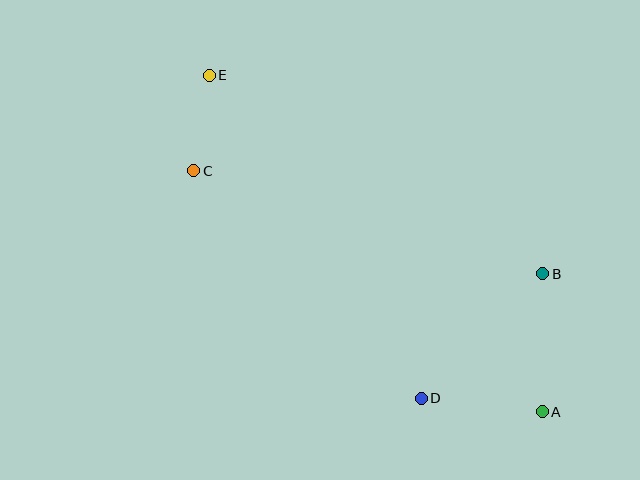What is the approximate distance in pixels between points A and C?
The distance between A and C is approximately 424 pixels.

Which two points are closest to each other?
Points C and E are closest to each other.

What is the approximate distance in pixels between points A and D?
The distance between A and D is approximately 122 pixels.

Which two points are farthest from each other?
Points A and E are farthest from each other.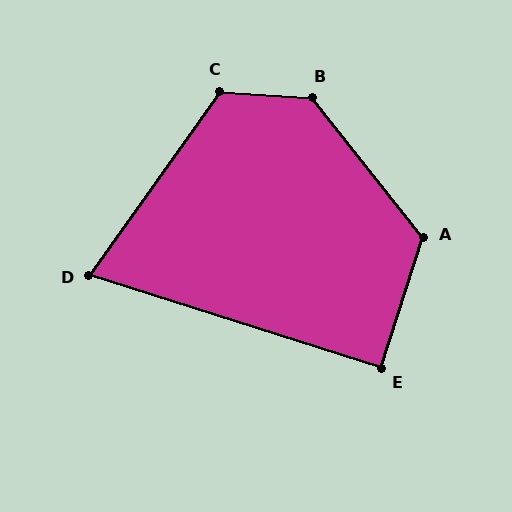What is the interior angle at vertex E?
Approximately 90 degrees (approximately right).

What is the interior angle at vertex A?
Approximately 124 degrees (obtuse).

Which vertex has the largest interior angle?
B, at approximately 132 degrees.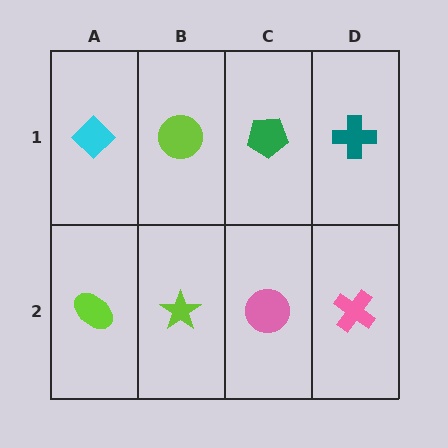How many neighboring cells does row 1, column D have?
2.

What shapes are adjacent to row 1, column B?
A lime star (row 2, column B), a cyan diamond (row 1, column A), a green pentagon (row 1, column C).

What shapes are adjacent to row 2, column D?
A teal cross (row 1, column D), a pink circle (row 2, column C).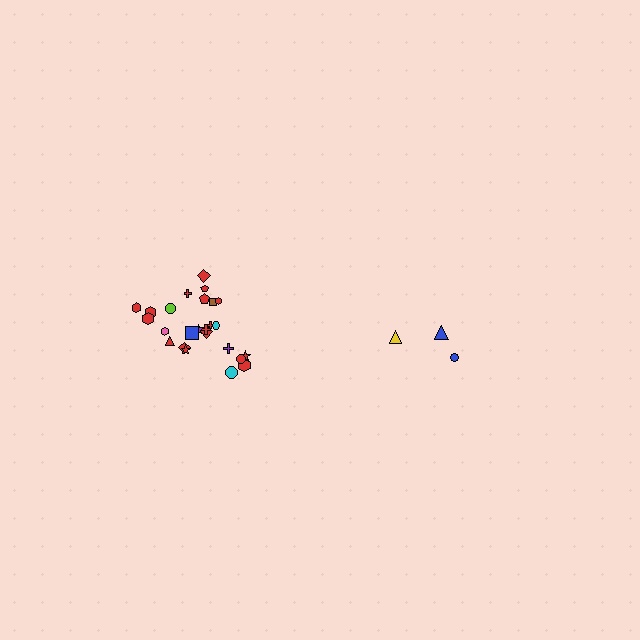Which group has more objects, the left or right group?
The left group.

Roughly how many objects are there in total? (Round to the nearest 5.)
Roughly 30 objects in total.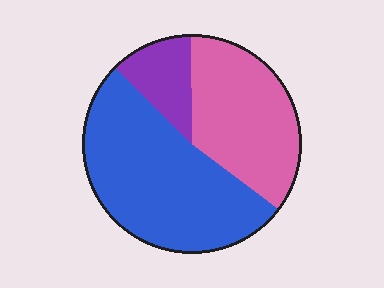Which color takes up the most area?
Blue, at roughly 50%.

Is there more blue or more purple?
Blue.